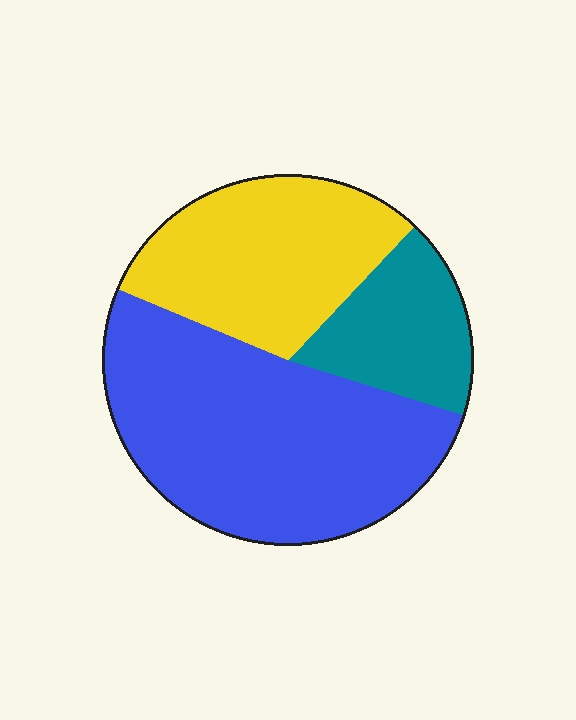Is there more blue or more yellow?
Blue.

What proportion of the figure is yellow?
Yellow covers about 30% of the figure.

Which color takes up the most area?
Blue, at roughly 50%.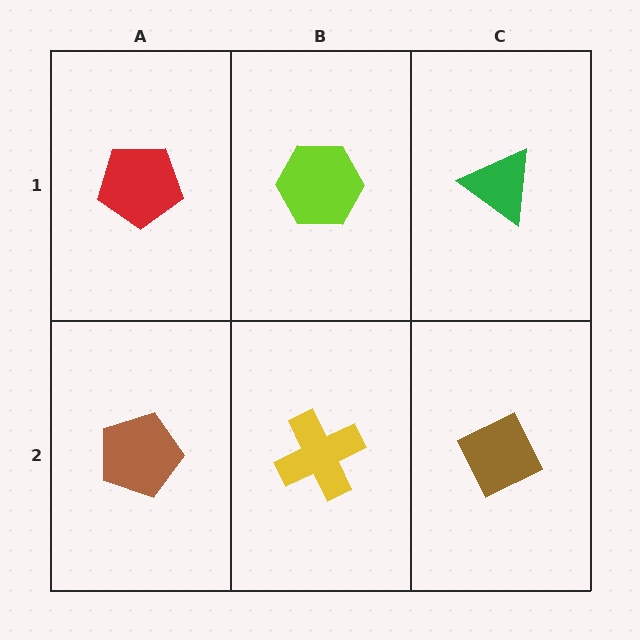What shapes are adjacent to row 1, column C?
A brown diamond (row 2, column C), a lime hexagon (row 1, column B).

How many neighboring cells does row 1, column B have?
3.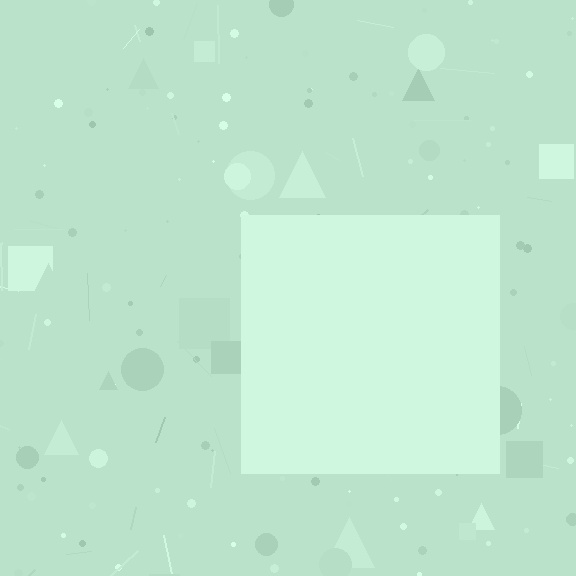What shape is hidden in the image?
A square is hidden in the image.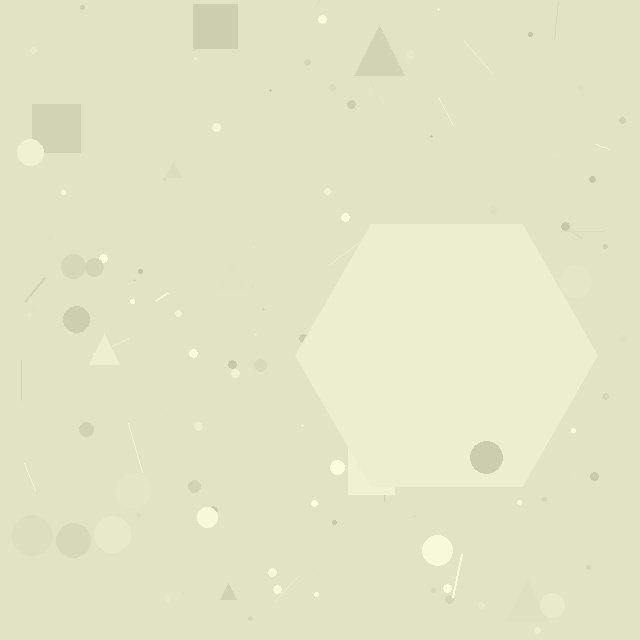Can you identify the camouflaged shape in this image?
The camouflaged shape is a hexagon.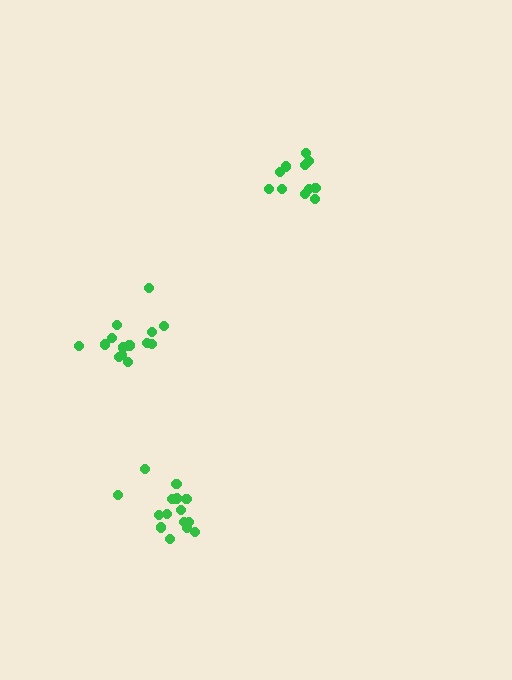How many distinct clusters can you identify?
There are 3 distinct clusters.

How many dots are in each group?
Group 1: 11 dots, Group 2: 14 dots, Group 3: 15 dots (40 total).